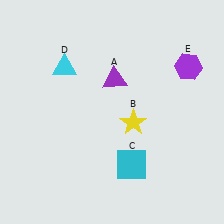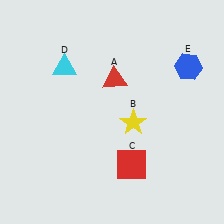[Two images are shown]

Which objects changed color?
A changed from purple to red. C changed from cyan to red. E changed from purple to blue.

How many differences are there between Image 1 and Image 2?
There are 3 differences between the two images.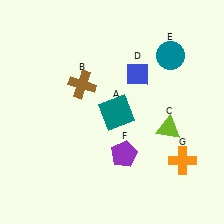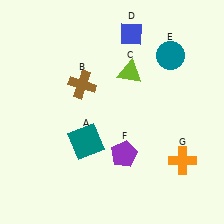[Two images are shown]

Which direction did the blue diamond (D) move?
The blue diamond (D) moved up.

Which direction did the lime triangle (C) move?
The lime triangle (C) moved up.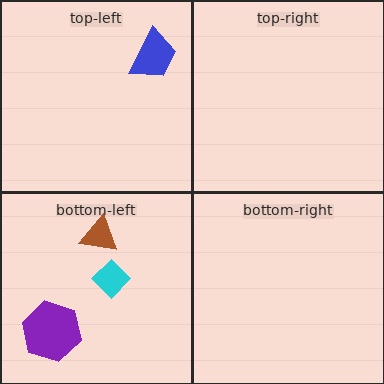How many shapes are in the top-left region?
1.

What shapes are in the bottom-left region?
The brown triangle, the cyan diamond, the purple hexagon.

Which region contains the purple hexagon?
The bottom-left region.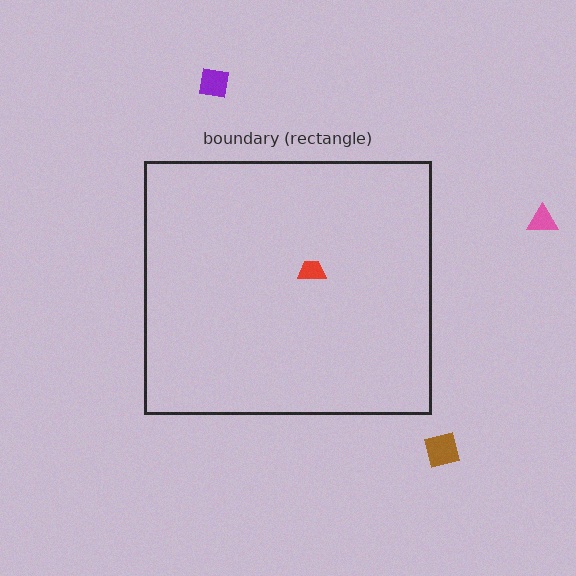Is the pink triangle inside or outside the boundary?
Outside.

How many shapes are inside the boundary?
1 inside, 3 outside.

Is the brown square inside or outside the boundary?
Outside.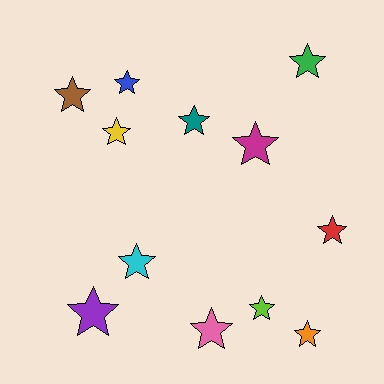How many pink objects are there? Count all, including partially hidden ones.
There is 1 pink object.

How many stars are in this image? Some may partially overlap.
There are 12 stars.